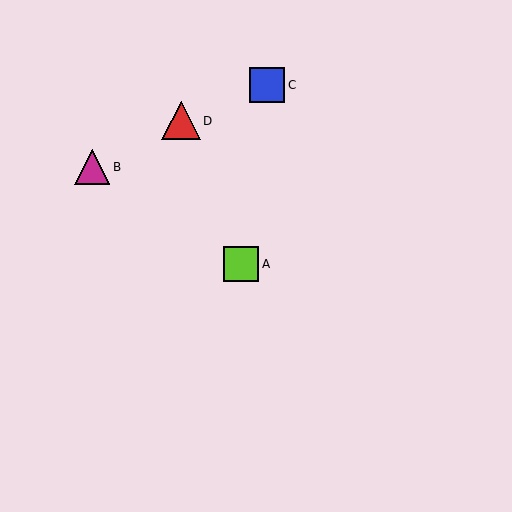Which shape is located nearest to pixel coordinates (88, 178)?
The magenta triangle (labeled B) at (92, 167) is nearest to that location.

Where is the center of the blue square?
The center of the blue square is at (267, 85).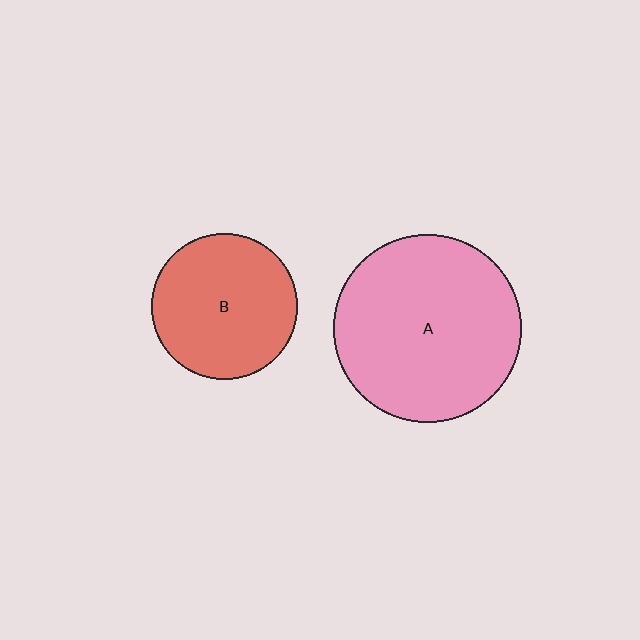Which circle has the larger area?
Circle A (pink).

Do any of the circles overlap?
No, none of the circles overlap.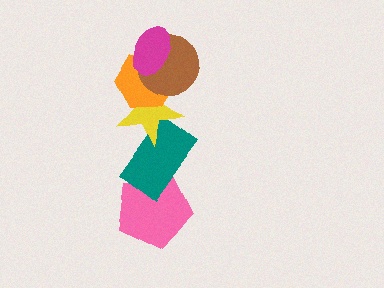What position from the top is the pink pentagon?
The pink pentagon is 6th from the top.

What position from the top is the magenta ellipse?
The magenta ellipse is 1st from the top.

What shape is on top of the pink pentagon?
The teal rectangle is on top of the pink pentagon.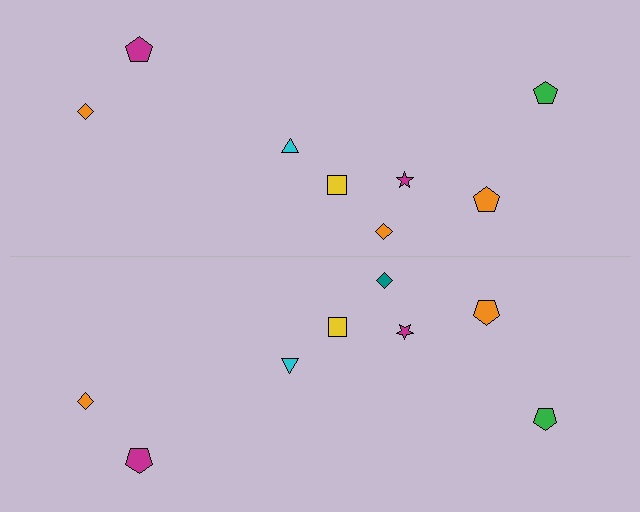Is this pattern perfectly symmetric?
No, the pattern is not perfectly symmetric. The teal diamond on the bottom side breaks the symmetry — its mirror counterpart is orange.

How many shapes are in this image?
There are 16 shapes in this image.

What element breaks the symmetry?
The teal diamond on the bottom side breaks the symmetry — its mirror counterpart is orange.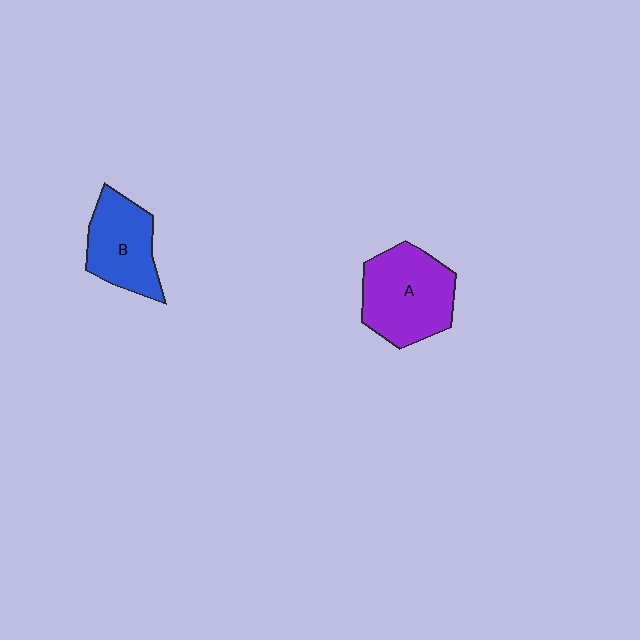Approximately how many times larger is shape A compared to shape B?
Approximately 1.3 times.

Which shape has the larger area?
Shape A (purple).